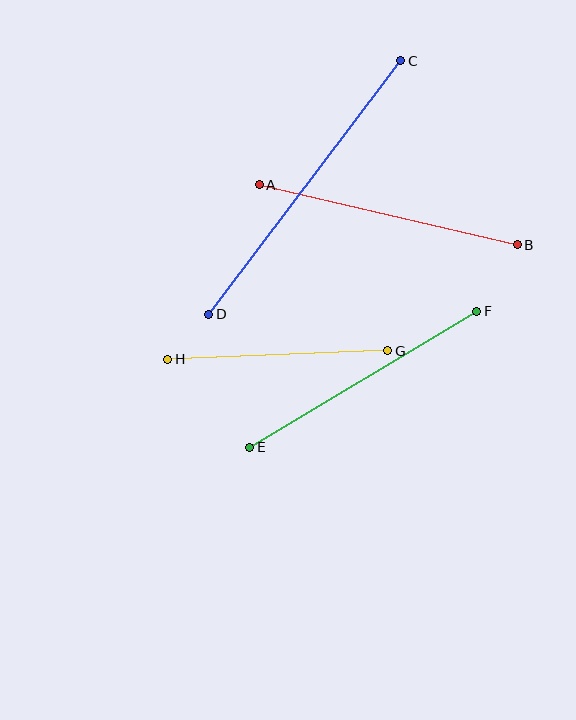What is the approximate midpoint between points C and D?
The midpoint is at approximately (305, 187) pixels.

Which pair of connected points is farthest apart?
Points C and D are farthest apart.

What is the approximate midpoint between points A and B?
The midpoint is at approximately (388, 215) pixels.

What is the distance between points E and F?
The distance is approximately 264 pixels.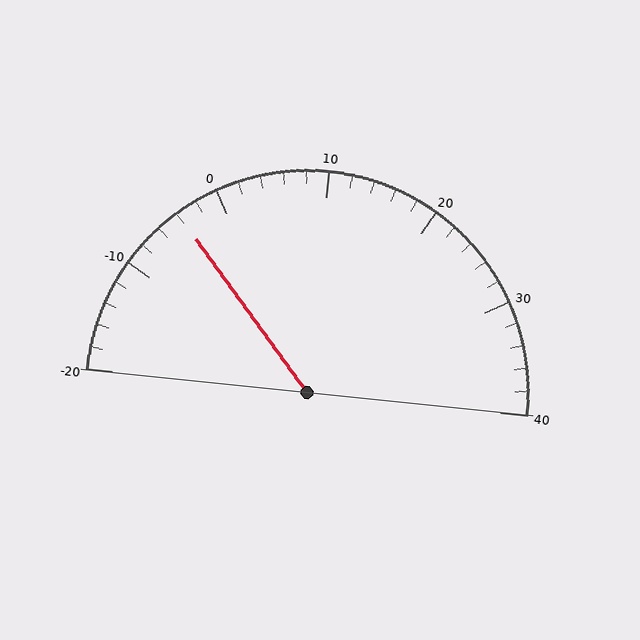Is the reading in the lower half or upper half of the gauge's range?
The reading is in the lower half of the range (-20 to 40).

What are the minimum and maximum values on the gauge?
The gauge ranges from -20 to 40.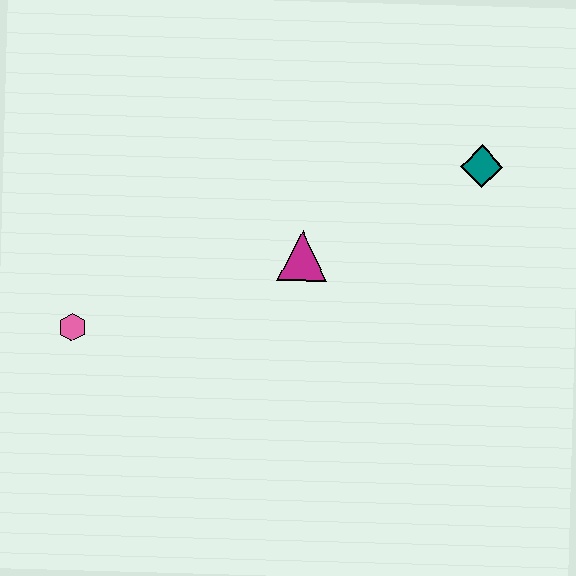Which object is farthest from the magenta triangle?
The pink hexagon is farthest from the magenta triangle.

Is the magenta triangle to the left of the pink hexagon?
No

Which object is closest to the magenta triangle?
The teal diamond is closest to the magenta triangle.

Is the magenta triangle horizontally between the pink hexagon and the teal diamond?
Yes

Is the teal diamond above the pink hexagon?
Yes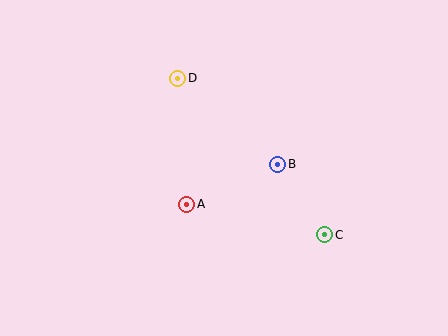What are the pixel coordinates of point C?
Point C is at (325, 235).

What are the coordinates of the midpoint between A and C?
The midpoint between A and C is at (256, 219).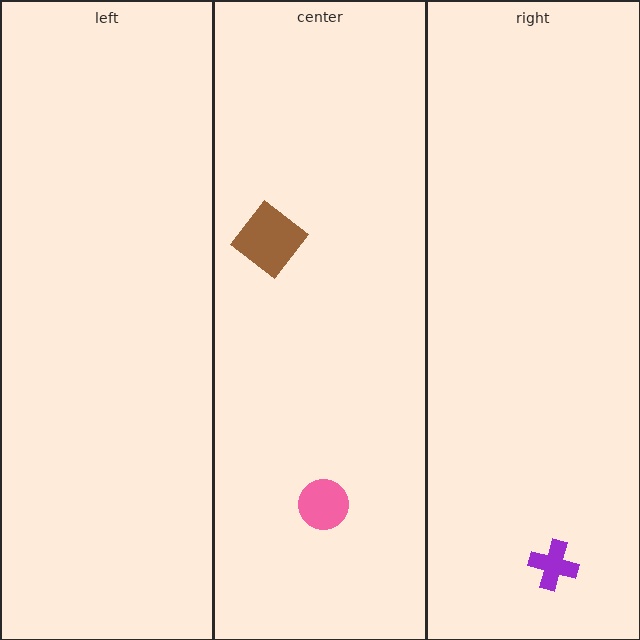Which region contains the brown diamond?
The center region.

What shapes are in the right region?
The purple cross.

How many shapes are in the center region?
2.